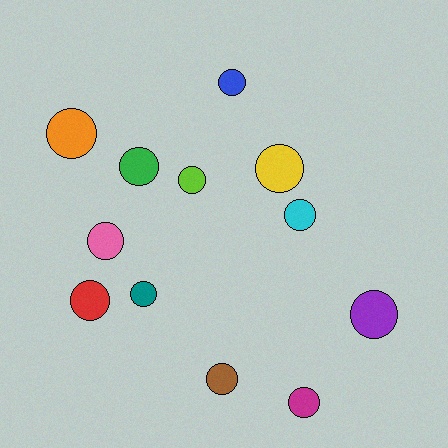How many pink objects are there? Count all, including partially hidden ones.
There is 1 pink object.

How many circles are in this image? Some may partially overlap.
There are 12 circles.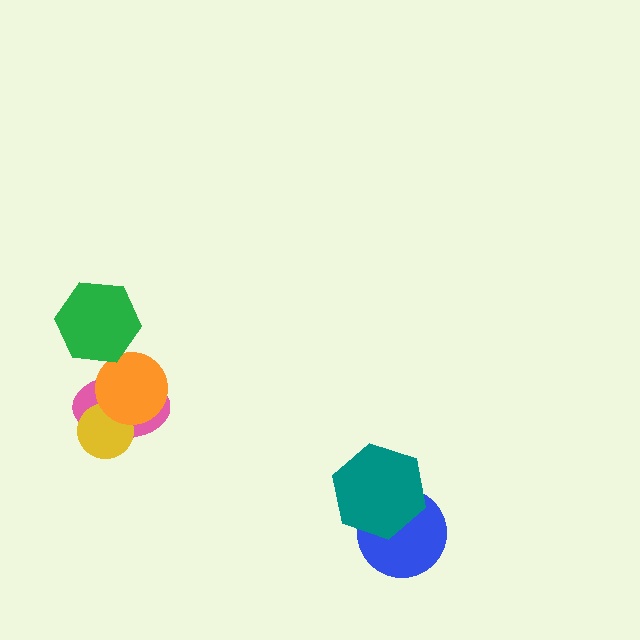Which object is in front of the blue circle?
The teal hexagon is in front of the blue circle.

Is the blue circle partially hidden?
Yes, it is partially covered by another shape.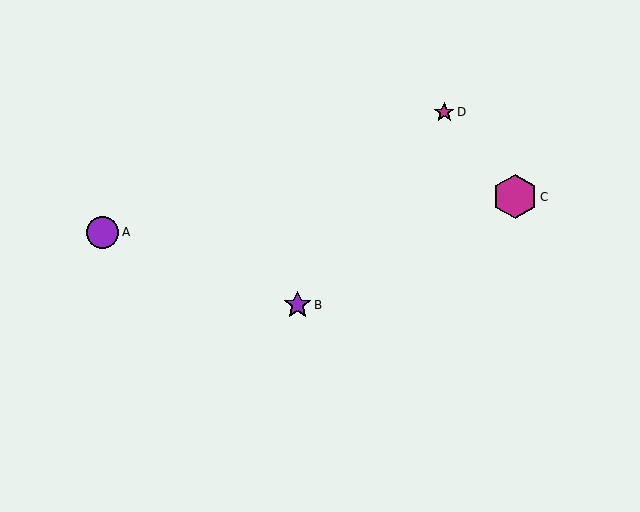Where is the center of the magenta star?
The center of the magenta star is at (444, 112).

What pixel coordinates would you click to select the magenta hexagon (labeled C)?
Click at (515, 197) to select the magenta hexagon C.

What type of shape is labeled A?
Shape A is a purple circle.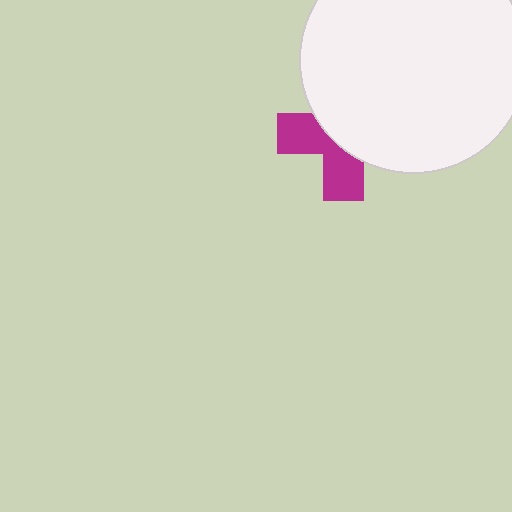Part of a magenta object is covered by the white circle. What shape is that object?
It is a cross.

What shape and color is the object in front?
The object in front is a white circle.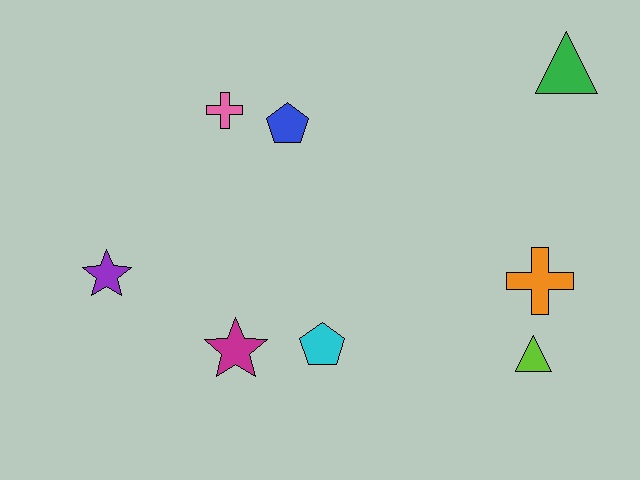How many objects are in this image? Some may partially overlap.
There are 8 objects.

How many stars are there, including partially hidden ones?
There are 2 stars.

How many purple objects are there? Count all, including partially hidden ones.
There is 1 purple object.